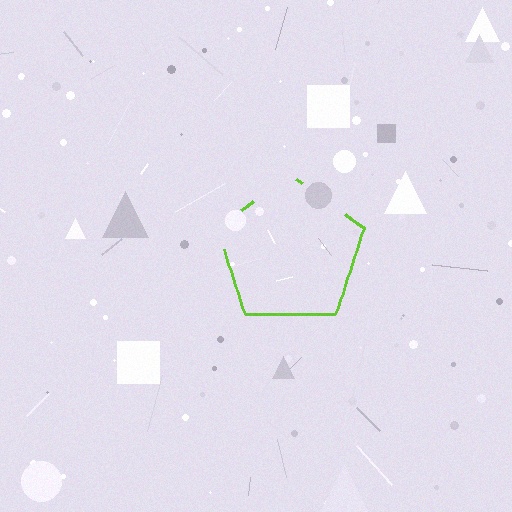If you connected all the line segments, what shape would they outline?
They would outline a pentagon.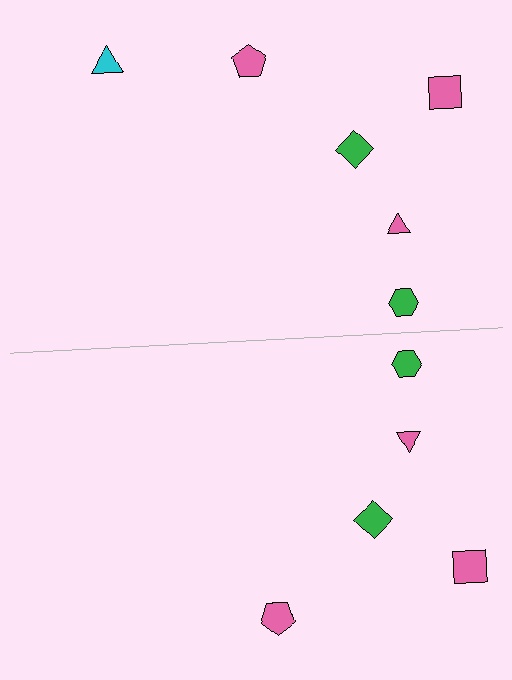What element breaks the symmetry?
A cyan triangle is missing from the bottom side.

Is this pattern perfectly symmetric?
No, the pattern is not perfectly symmetric. A cyan triangle is missing from the bottom side.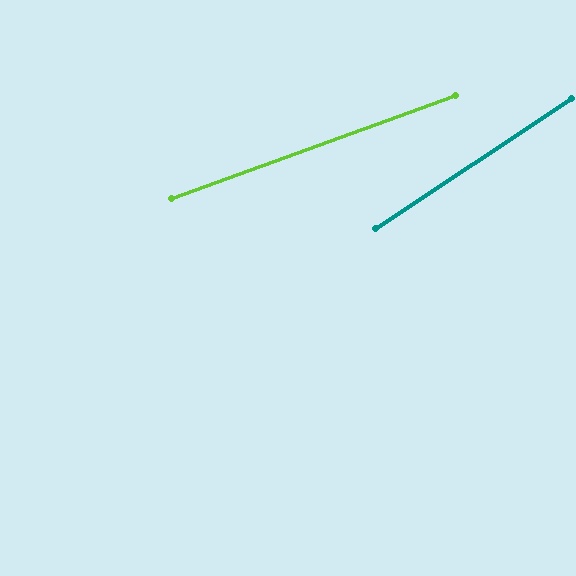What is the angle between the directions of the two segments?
Approximately 14 degrees.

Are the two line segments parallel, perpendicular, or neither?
Neither parallel nor perpendicular — they differ by about 14°.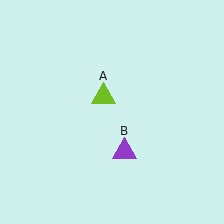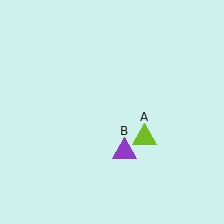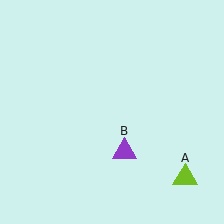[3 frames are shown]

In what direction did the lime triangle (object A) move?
The lime triangle (object A) moved down and to the right.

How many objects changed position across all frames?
1 object changed position: lime triangle (object A).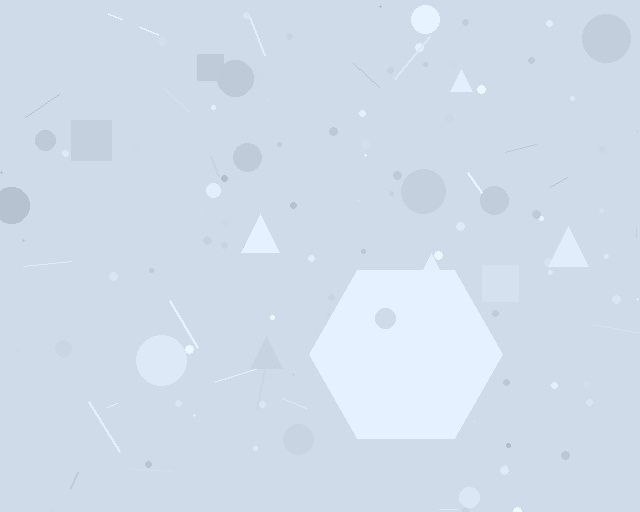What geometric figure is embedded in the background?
A hexagon is embedded in the background.